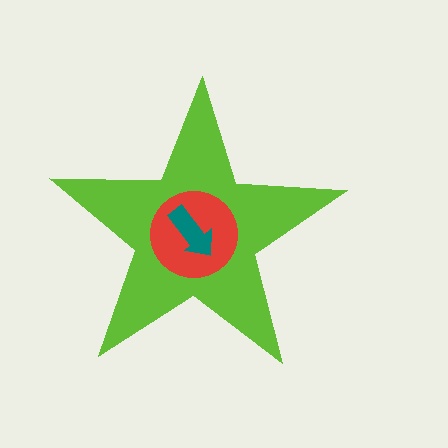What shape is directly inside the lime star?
The red circle.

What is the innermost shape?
The teal arrow.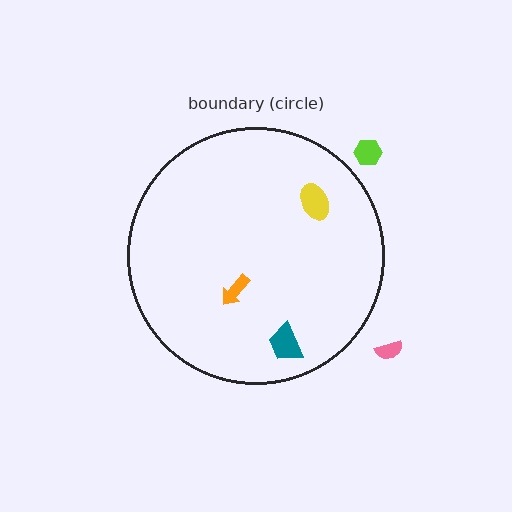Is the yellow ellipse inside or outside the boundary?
Inside.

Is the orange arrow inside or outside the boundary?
Inside.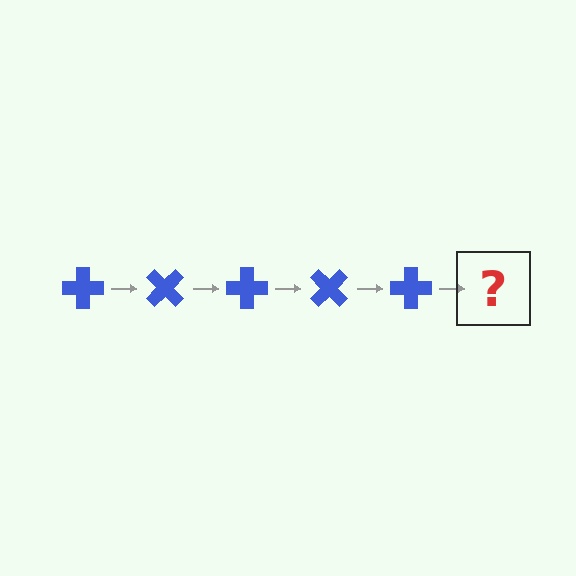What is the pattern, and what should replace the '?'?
The pattern is that the cross rotates 45 degrees each step. The '?' should be a blue cross rotated 225 degrees.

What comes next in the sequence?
The next element should be a blue cross rotated 225 degrees.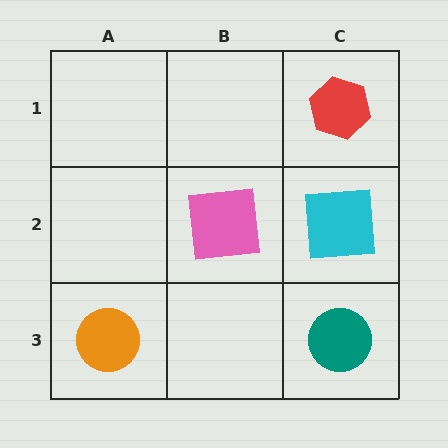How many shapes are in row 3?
2 shapes.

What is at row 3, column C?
A teal circle.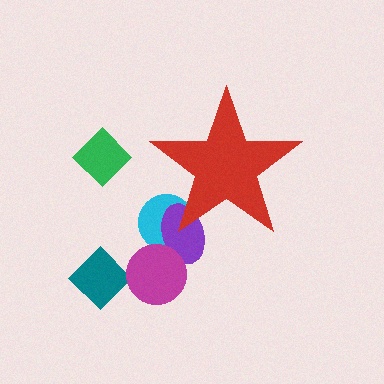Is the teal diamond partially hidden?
No, the teal diamond is fully visible.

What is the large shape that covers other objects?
A red star.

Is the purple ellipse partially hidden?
Yes, the purple ellipse is partially hidden behind the red star.